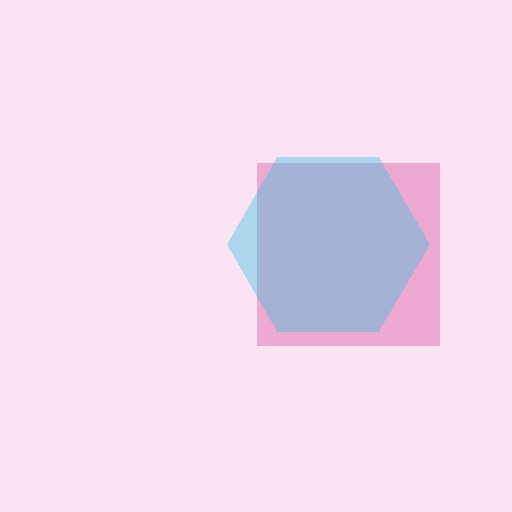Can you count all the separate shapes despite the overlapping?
Yes, there are 2 separate shapes.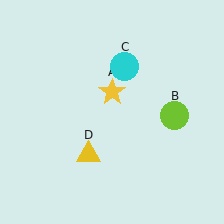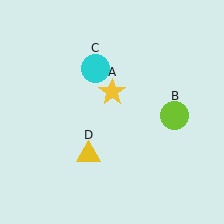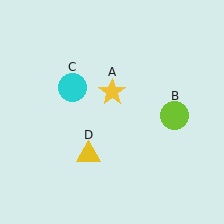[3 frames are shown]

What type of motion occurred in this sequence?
The cyan circle (object C) rotated counterclockwise around the center of the scene.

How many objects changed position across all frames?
1 object changed position: cyan circle (object C).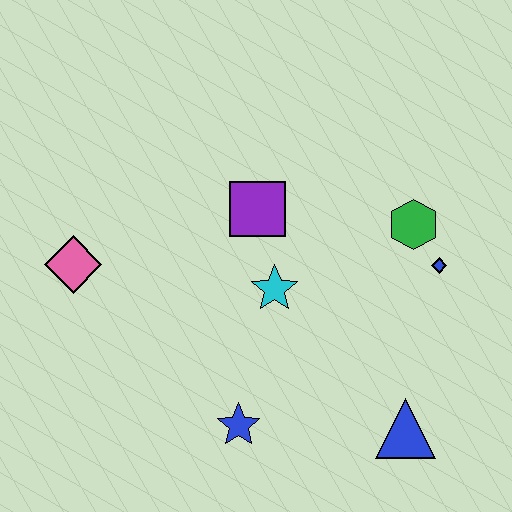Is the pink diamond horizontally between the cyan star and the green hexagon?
No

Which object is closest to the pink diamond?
The purple square is closest to the pink diamond.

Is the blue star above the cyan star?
No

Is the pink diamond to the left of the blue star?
Yes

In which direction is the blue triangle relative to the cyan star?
The blue triangle is below the cyan star.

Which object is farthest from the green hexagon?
The pink diamond is farthest from the green hexagon.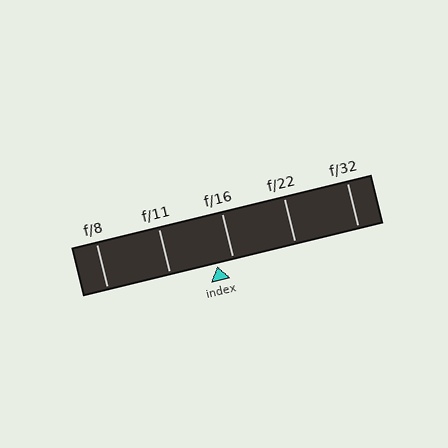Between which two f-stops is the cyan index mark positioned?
The index mark is between f/11 and f/16.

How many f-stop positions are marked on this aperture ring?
There are 5 f-stop positions marked.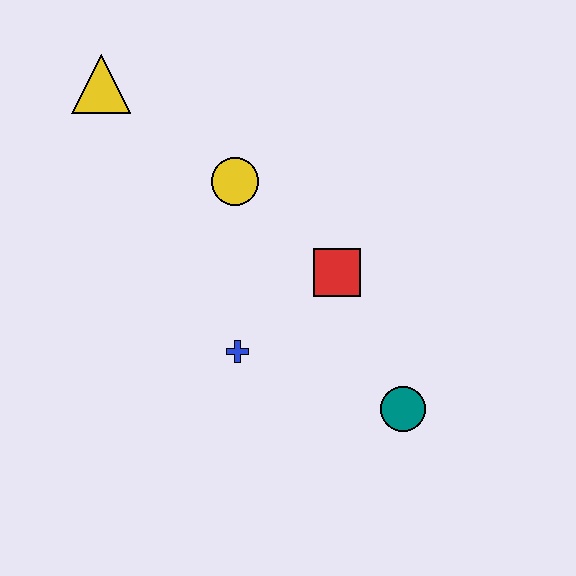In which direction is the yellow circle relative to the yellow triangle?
The yellow circle is to the right of the yellow triangle.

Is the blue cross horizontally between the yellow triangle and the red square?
Yes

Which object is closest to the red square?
The blue cross is closest to the red square.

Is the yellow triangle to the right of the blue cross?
No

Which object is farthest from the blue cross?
The yellow triangle is farthest from the blue cross.